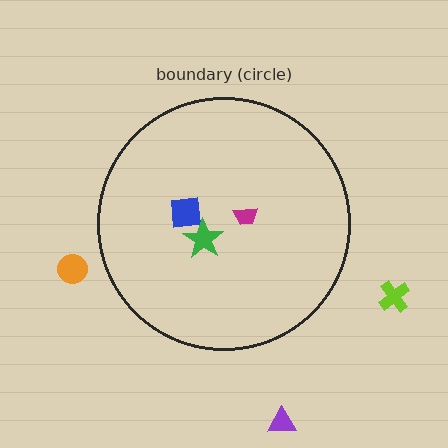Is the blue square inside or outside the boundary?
Inside.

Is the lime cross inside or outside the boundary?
Outside.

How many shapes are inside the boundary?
3 inside, 3 outside.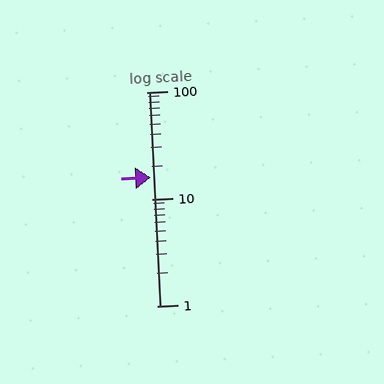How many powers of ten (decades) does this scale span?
The scale spans 2 decades, from 1 to 100.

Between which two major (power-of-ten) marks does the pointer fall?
The pointer is between 10 and 100.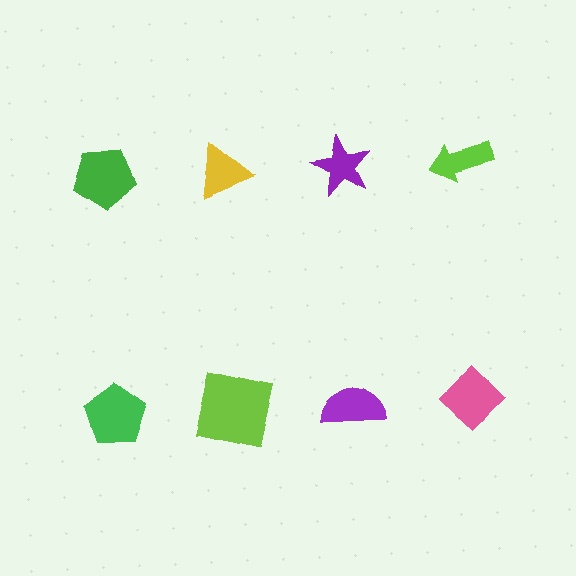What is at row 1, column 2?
A yellow triangle.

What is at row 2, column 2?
A lime square.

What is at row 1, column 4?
A lime arrow.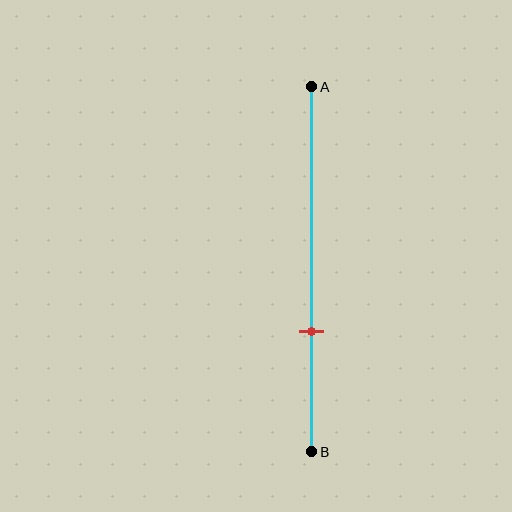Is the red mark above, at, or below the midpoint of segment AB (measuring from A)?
The red mark is below the midpoint of segment AB.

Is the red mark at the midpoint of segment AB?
No, the mark is at about 65% from A, not at the 50% midpoint.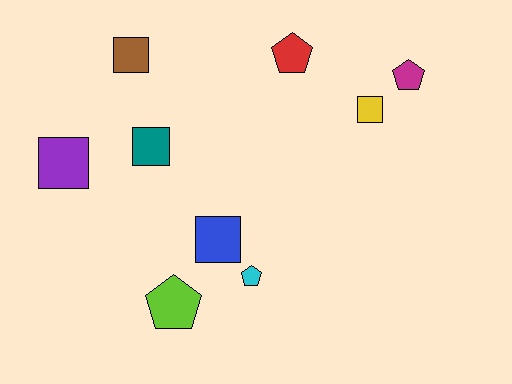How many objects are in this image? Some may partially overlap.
There are 9 objects.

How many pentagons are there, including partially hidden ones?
There are 4 pentagons.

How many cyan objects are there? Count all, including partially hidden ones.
There is 1 cyan object.